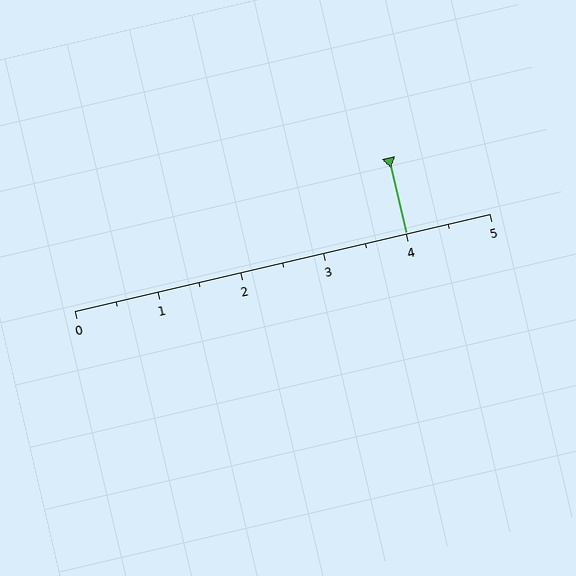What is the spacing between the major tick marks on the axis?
The major ticks are spaced 1 apart.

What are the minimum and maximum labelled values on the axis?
The axis runs from 0 to 5.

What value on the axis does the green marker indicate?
The marker indicates approximately 4.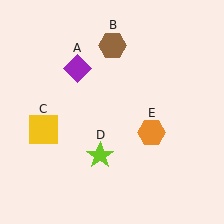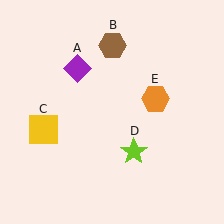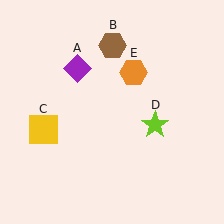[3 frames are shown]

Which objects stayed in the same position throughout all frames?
Purple diamond (object A) and brown hexagon (object B) and yellow square (object C) remained stationary.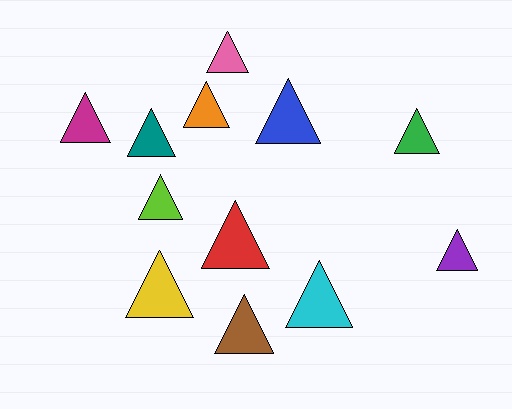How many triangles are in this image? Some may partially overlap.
There are 12 triangles.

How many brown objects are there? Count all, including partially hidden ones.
There is 1 brown object.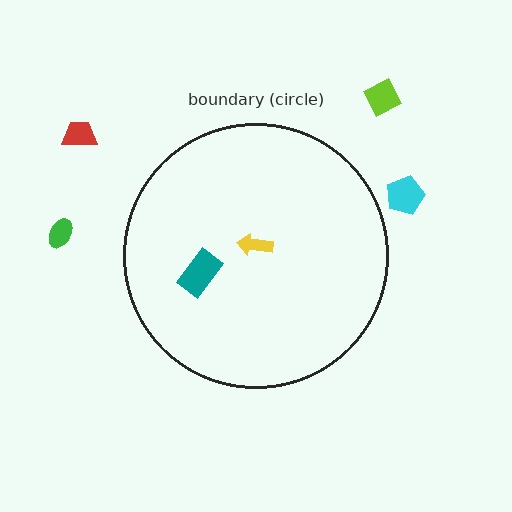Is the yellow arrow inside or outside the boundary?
Inside.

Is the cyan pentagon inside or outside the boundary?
Outside.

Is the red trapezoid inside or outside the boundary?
Outside.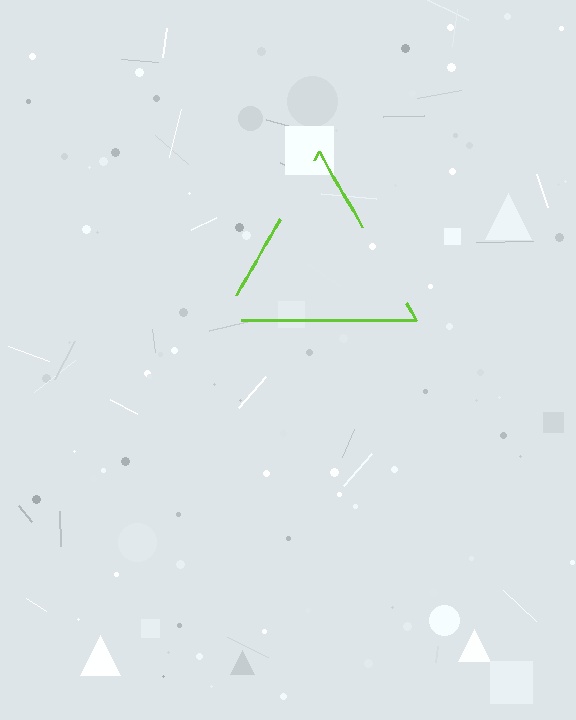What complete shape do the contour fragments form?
The contour fragments form a triangle.